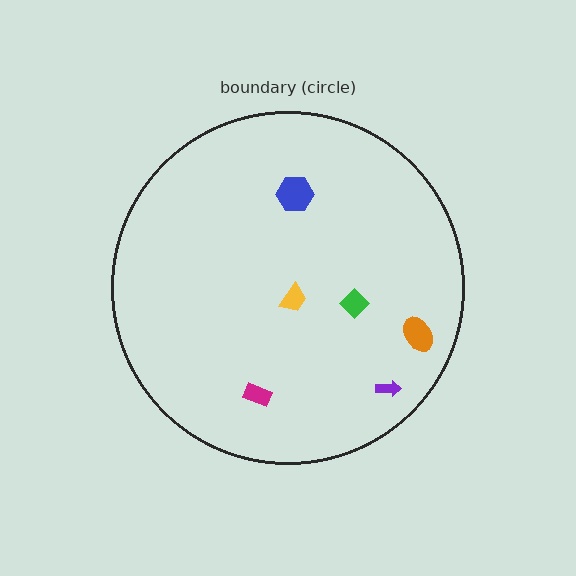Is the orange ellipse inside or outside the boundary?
Inside.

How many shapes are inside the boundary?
6 inside, 0 outside.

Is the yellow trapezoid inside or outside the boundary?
Inside.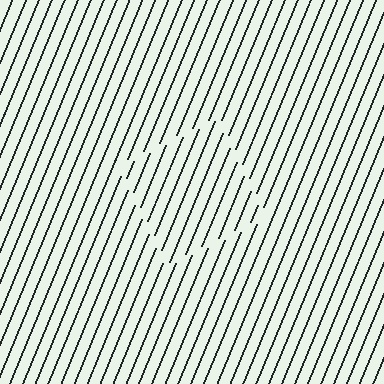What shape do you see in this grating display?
An illusory square. The interior of the shape contains the same grating, shifted by half a period — the contour is defined by the phase discontinuity where line-ends from the inner and outer gratings abut.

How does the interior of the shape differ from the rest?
The interior of the shape contains the same grating, shifted by half a period — the contour is defined by the phase discontinuity where line-ends from the inner and outer gratings abut.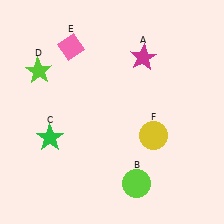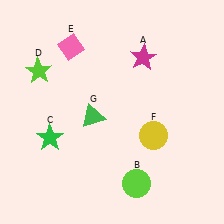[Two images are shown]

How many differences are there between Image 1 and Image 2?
There is 1 difference between the two images.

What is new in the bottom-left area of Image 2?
A green triangle (G) was added in the bottom-left area of Image 2.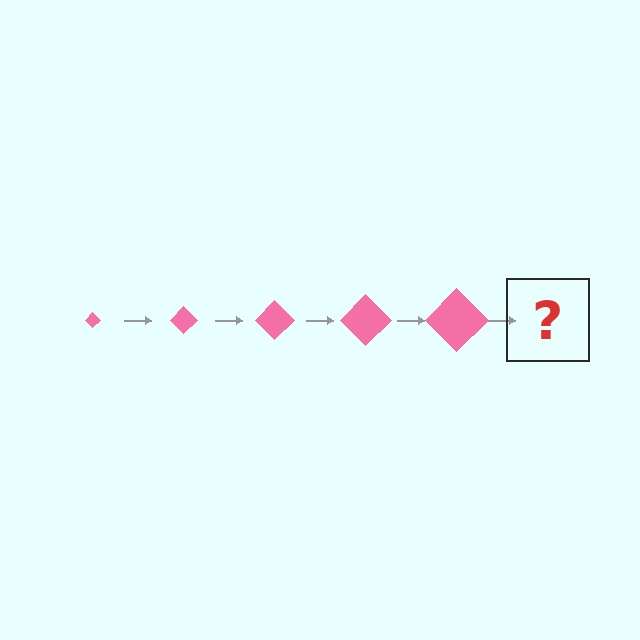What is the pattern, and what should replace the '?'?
The pattern is that the diamond gets progressively larger each step. The '?' should be a pink diamond, larger than the previous one.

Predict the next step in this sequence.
The next step is a pink diamond, larger than the previous one.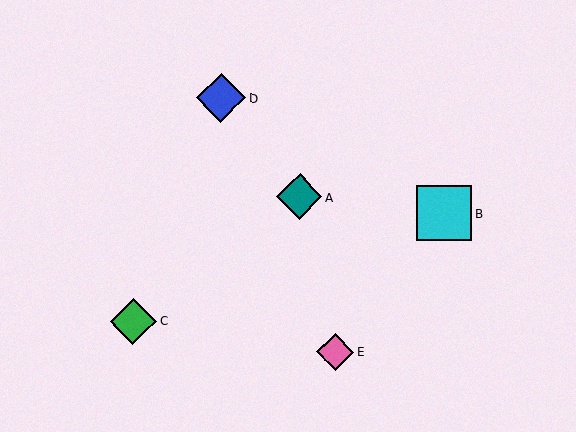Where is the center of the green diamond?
The center of the green diamond is at (133, 321).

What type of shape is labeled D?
Shape D is a blue diamond.